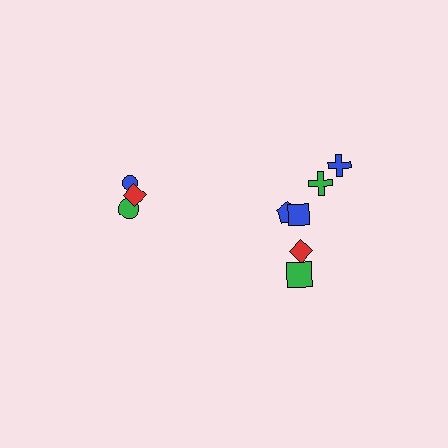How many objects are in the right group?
There are 6 objects.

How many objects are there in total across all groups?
There are 9 objects.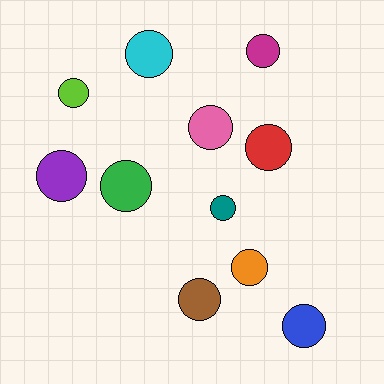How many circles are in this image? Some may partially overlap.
There are 11 circles.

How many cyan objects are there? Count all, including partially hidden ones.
There is 1 cyan object.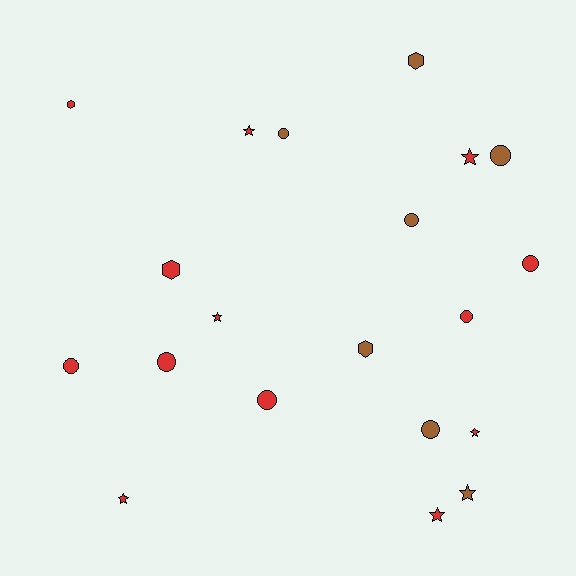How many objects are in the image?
There are 20 objects.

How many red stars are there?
There are 6 red stars.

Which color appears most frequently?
Red, with 13 objects.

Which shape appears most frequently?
Circle, with 9 objects.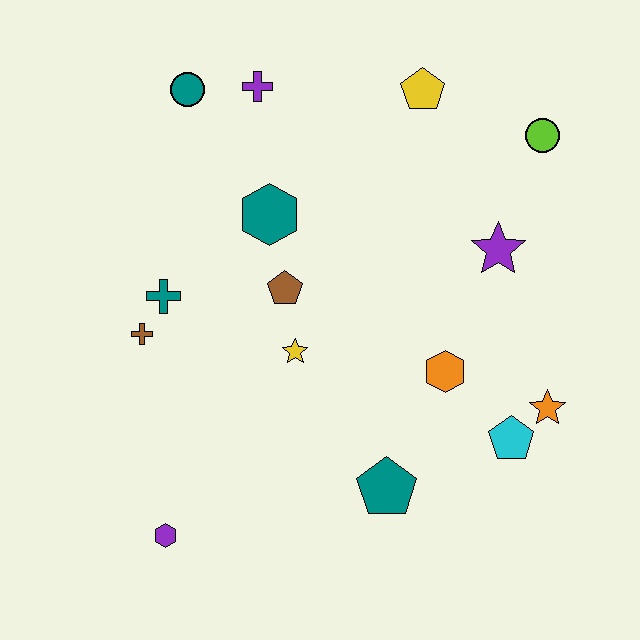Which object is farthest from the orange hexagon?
The teal circle is farthest from the orange hexagon.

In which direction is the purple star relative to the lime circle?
The purple star is below the lime circle.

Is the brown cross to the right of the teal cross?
No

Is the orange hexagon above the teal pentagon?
Yes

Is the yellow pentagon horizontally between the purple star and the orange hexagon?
No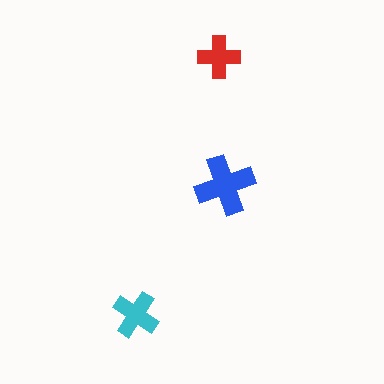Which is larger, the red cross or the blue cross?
The blue one.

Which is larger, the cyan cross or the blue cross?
The blue one.